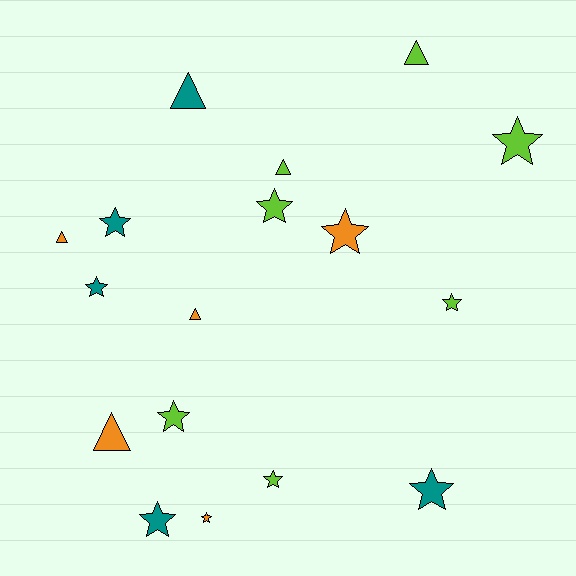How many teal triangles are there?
There is 1 teal triangle.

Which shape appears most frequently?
Star, with 11 objects.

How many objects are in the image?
There are 17 objects.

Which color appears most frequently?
Lime, with 7 objects.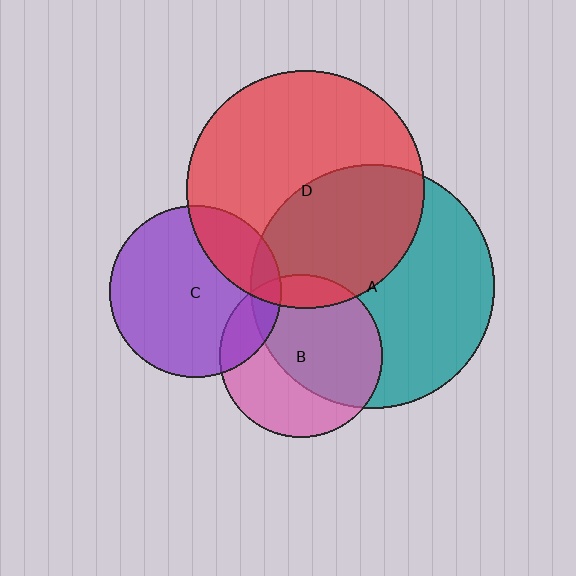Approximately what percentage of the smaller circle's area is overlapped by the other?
Approximately 40%.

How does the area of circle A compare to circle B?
Approximately 2.2 times.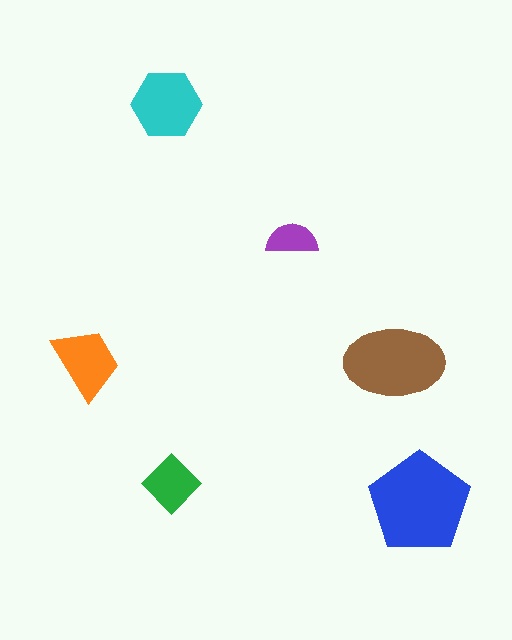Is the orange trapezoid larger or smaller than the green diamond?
Larger.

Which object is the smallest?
The purple semicircle.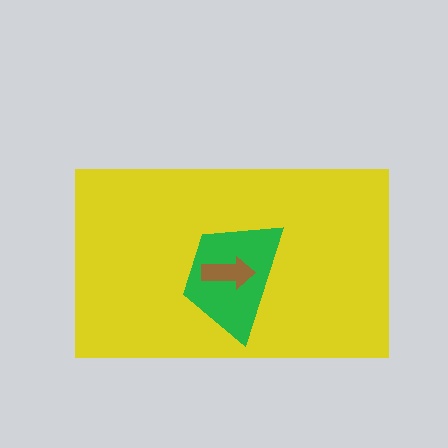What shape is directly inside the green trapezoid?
The brown arrow.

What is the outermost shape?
The yellow rectangle.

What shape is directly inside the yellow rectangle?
The green trapezoid.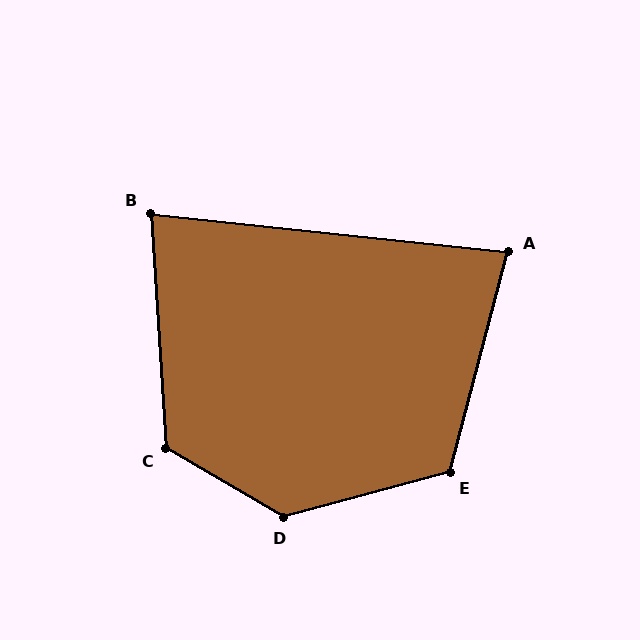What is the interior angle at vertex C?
Approximately 124 degrees (obtuse).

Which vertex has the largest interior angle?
D, at approximately 135 degrees.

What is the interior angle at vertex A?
Approximately 81 degrees (acute).